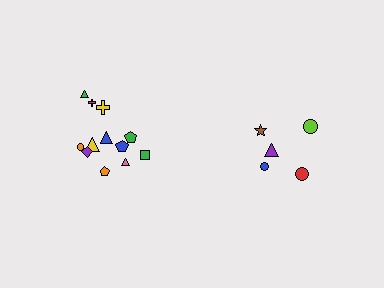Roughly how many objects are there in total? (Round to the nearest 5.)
Roughly 15 objects in total.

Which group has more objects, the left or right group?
The left group.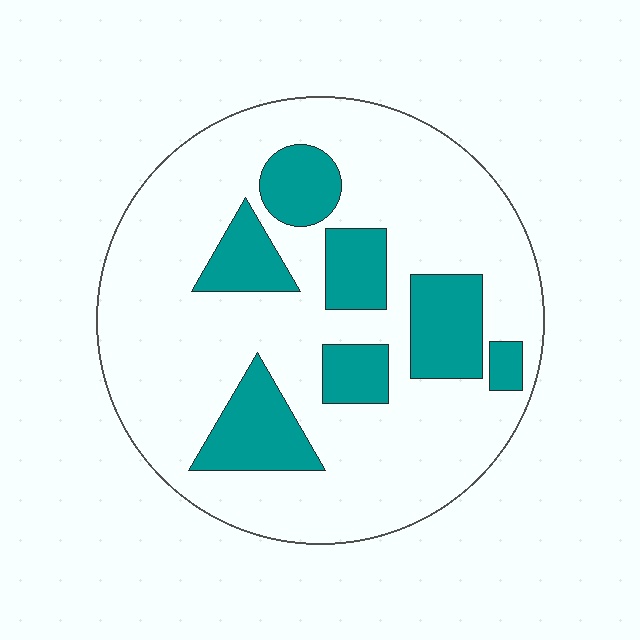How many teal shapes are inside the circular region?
7.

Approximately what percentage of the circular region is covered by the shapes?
Approximately 25%.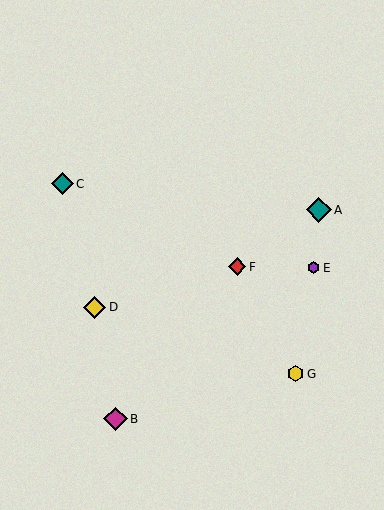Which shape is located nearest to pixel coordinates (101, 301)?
The yellow diamond (labeled D) at (95, 307) is nearest to that location.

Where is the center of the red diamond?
The center of the red diamond is at (237, 267).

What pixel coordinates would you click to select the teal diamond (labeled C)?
Click at (62, 184) to select the teal diamond C.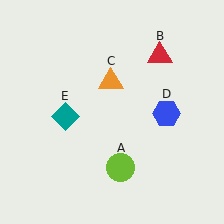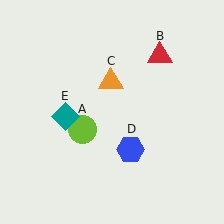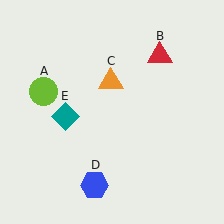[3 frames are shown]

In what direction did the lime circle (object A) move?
The lime circle (object A) moved up and to the left.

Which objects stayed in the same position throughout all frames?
Red triangle (object B) and orange triangle (object C) and teal diamond (object E) remained stationary.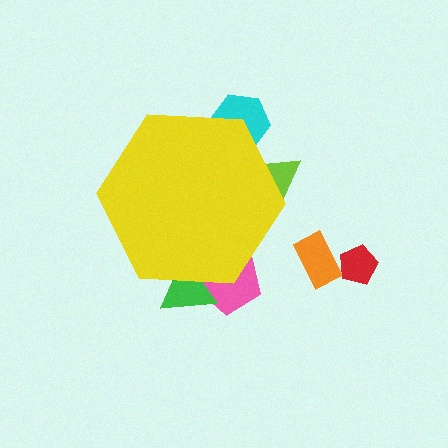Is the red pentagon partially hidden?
No, the red pentagon is fully visible.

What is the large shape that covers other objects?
A yellow hexagon.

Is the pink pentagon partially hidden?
Yes, the pink pentagon is partially hidden behind the yellow hexagon.